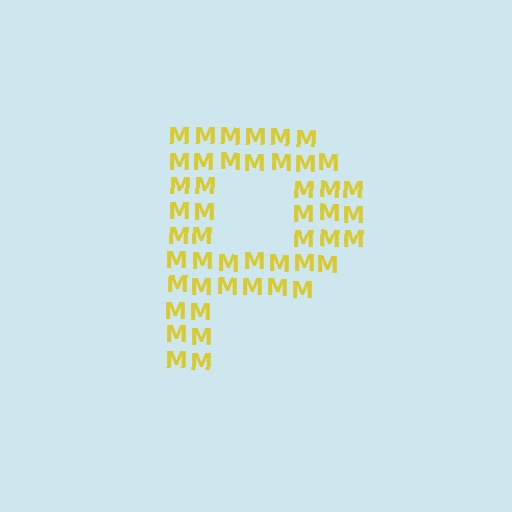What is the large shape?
The large shape is the letter P.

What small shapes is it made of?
It is made of small letter M's.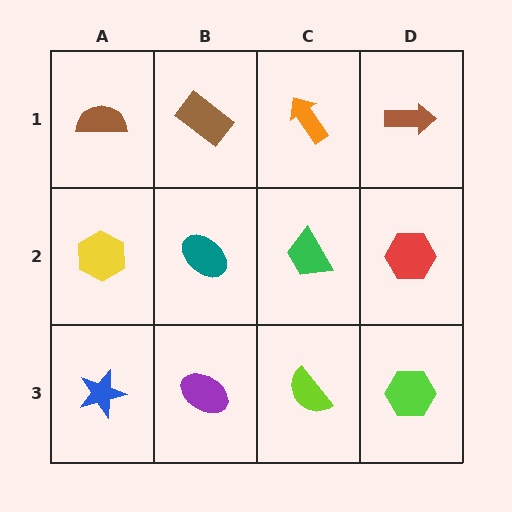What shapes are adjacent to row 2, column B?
A brown rectangle (row 1, column B), a purple ellipse (row 3, column B), a yellow hexagon (row 2, column A), a green trapezoid (row 2, column C).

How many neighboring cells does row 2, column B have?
4.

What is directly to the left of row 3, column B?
A blue star.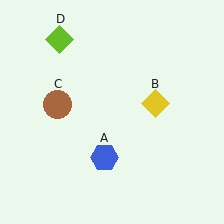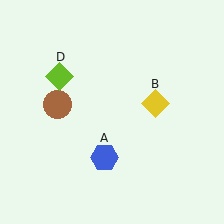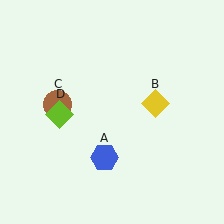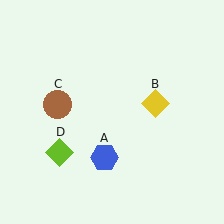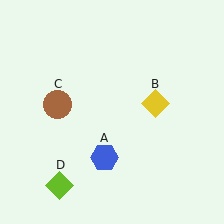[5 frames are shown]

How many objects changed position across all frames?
1 object changed position: lime diamond (object D).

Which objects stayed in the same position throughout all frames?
Blue hexagon (object A) and yellow diamond (object B) and brown circle (object C) remained stationary.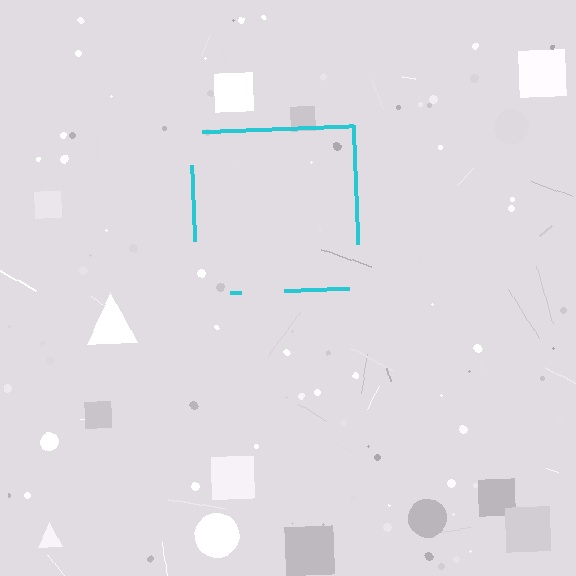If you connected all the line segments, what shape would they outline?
They would outline a square.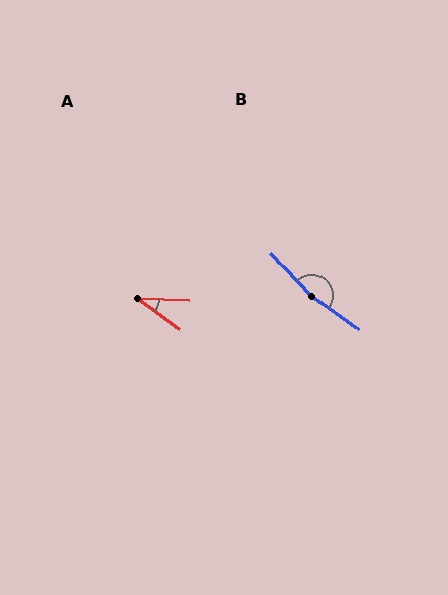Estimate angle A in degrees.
Approximately 35 degrees.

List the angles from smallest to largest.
A (35°), B (168°).